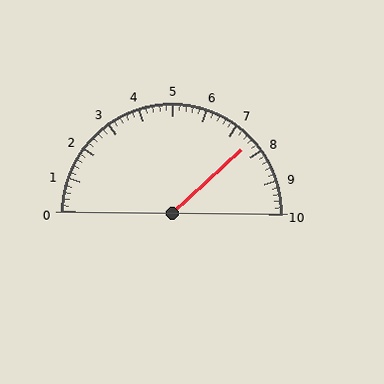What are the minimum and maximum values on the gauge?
The gauge ranges from 0 to 10.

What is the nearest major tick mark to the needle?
The nearest major tick mark is 8.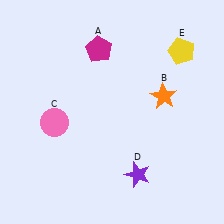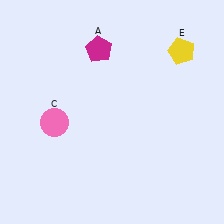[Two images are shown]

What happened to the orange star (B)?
The orange star (B) was removed in Image 2. It was in the top-right area of Image 1.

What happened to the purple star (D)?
The purple star (D) was removed in Image 2. It was in the bottom-right area of Image 1.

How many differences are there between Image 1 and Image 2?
There are 2 differences between the two images.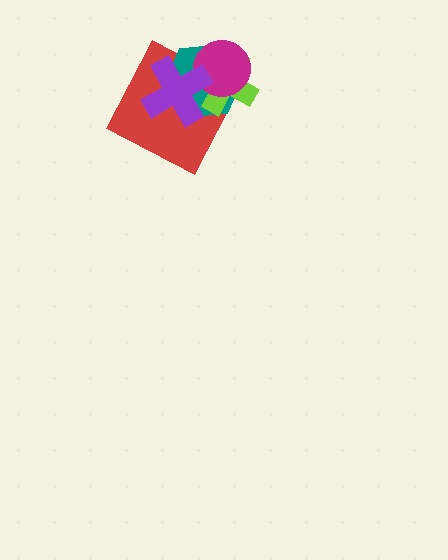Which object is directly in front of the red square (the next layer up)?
The teal hexagon is directly in front of the red square.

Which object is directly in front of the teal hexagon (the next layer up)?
The lime cross is directly in front of the teal hexagon.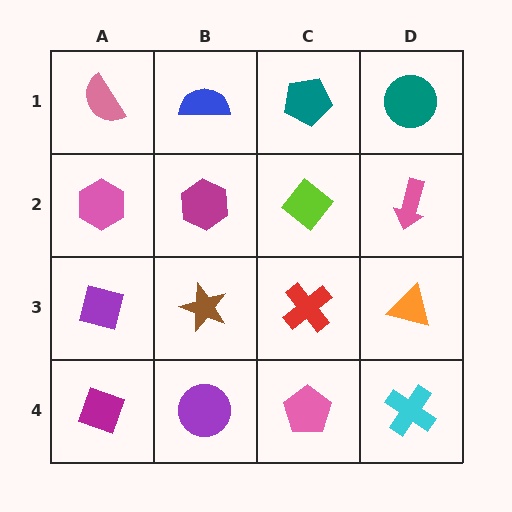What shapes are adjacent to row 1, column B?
A magenta hexagon (row 2, column B), a pink semicircle (row 1, column A), a teal pentagon (row 1, column C).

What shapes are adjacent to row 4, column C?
A red cross (row 3, column C), a purple circle (row 4, column B), a cyan cross (row 4, column D).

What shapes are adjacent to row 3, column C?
A lime diamond (row 2, column C), a pink pentagon (row 4, column C), a brown star (row 3, column B), an orange triangle (row 3, column D).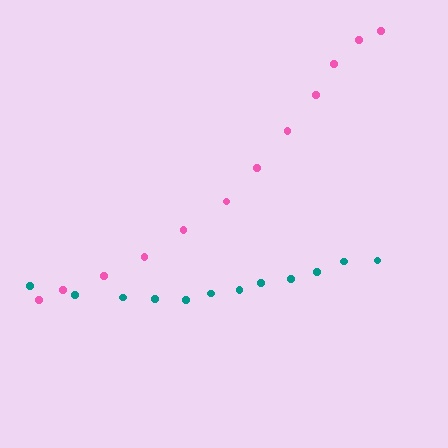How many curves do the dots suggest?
There are 2 distinct paths.